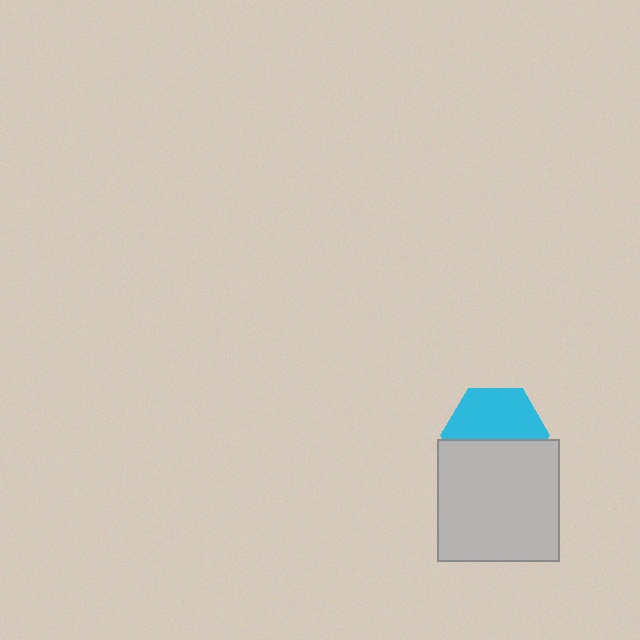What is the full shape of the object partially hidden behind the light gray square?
The partially hidden object is a cyan hexagon.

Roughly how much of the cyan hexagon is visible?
About half of it is visible (roughly 55%).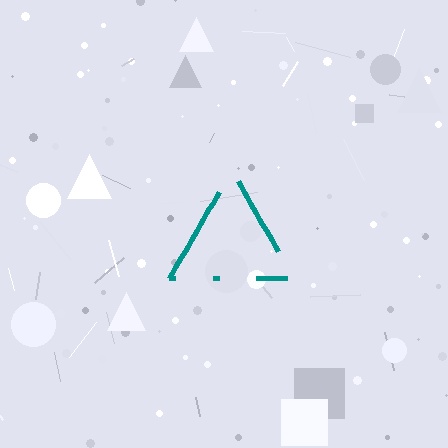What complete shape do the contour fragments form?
The contour fragments form a triangle.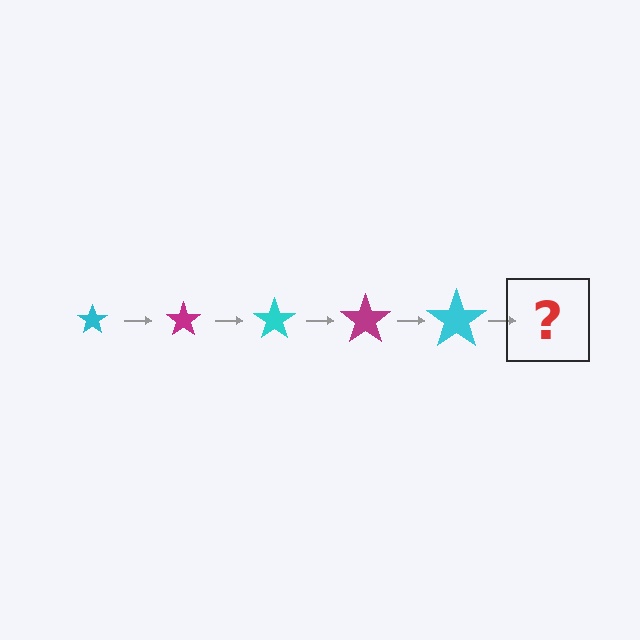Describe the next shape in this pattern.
It should be a magenta star, larger than the previous one.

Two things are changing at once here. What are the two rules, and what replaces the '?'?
The two rules are that the star grows larger each step and the color cycles through cyan and magenta. The '?' should be a magenta star, larger than the previous one.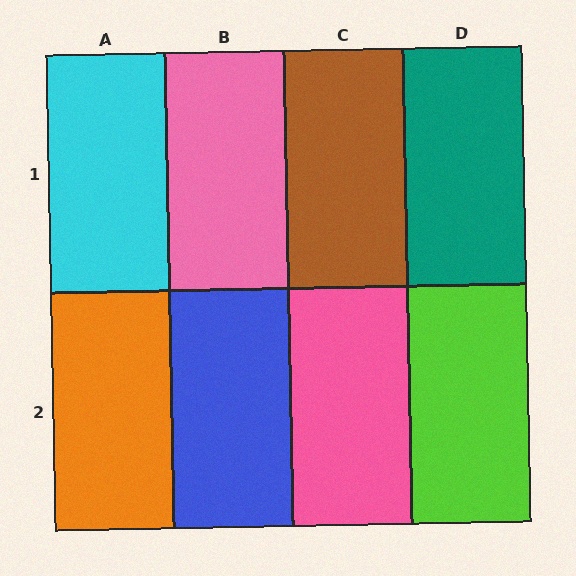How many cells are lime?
1 cell is lime.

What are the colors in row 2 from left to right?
Orange, blue, pink, lime.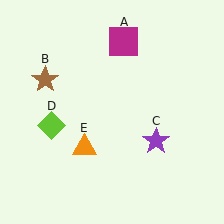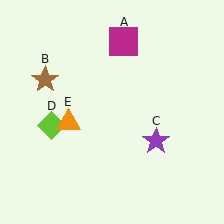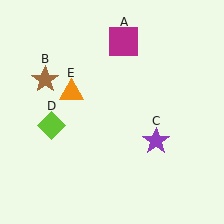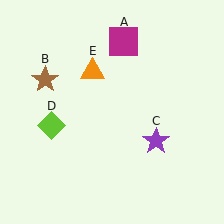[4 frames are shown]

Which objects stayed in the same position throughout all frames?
Magenta square (object A) and brown star (object B) and purple star (object C) and lime diamond (object D) remained stationary.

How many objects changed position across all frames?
1 object changed position: orange triangle (object E).